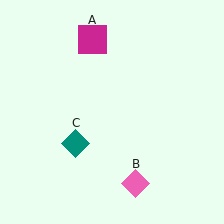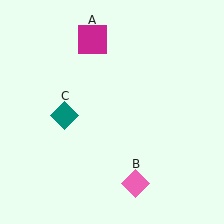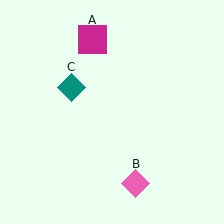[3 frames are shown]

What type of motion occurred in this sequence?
The teal diamond (object C) rotated clockwise around the center of the scene.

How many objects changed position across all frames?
1 object changed position: teal diamond (object C).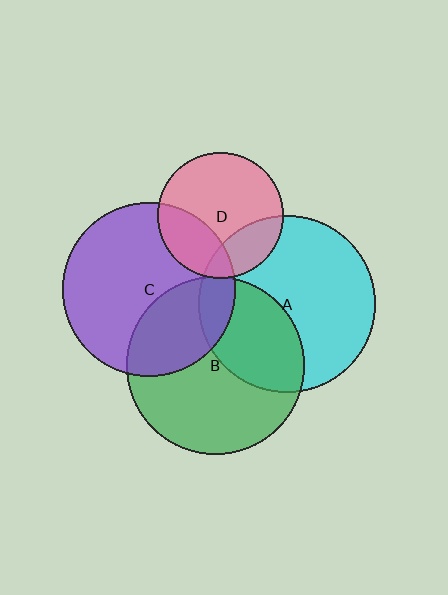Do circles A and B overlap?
Yes.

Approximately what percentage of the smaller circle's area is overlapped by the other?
Approximately 35%.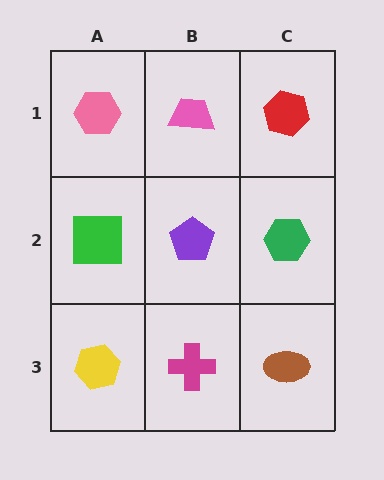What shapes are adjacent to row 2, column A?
A pink hexagon (row 1, column A), a yellow hexagon (row 3, column A), a purple pentagon (row 2, column B).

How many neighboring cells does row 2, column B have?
4.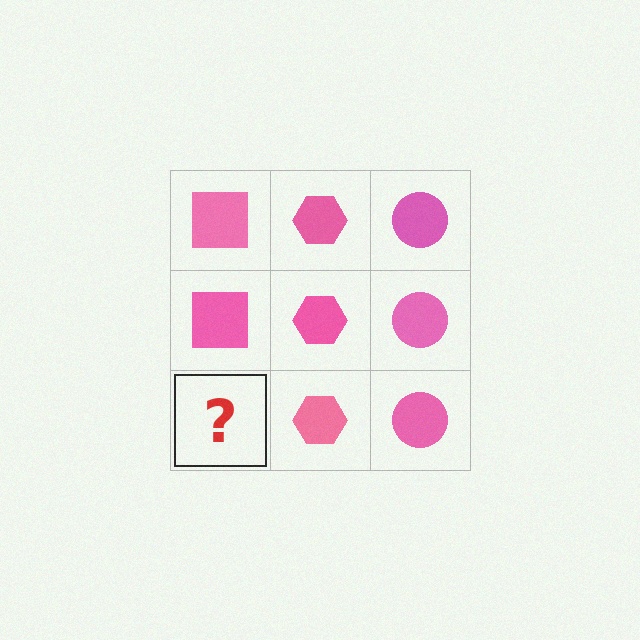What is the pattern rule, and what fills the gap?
The rule is that each column has a consistent shape. The gap should be filled with a pink square.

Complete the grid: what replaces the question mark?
The question mark should be replaced with a pink square.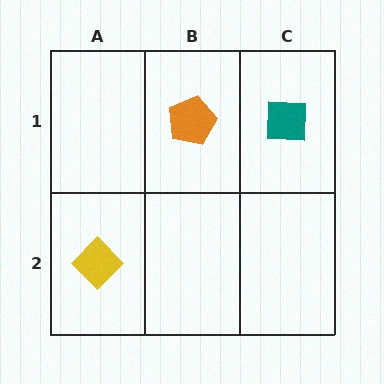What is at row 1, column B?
An orange pentagon.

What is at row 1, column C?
A teal square.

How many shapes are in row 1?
2 shapes.